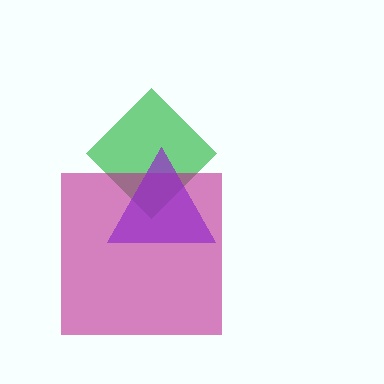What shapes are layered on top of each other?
The layered shapes are: a green diamond, a magenta square, a purple triangle.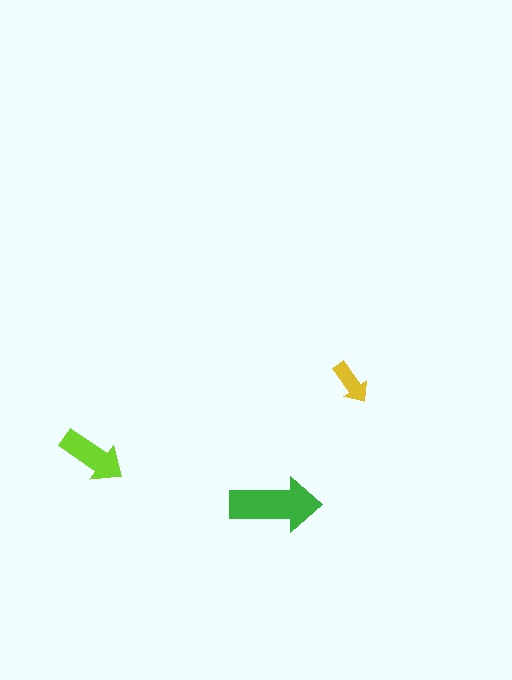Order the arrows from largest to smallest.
the green one, the lime one, the yellow one.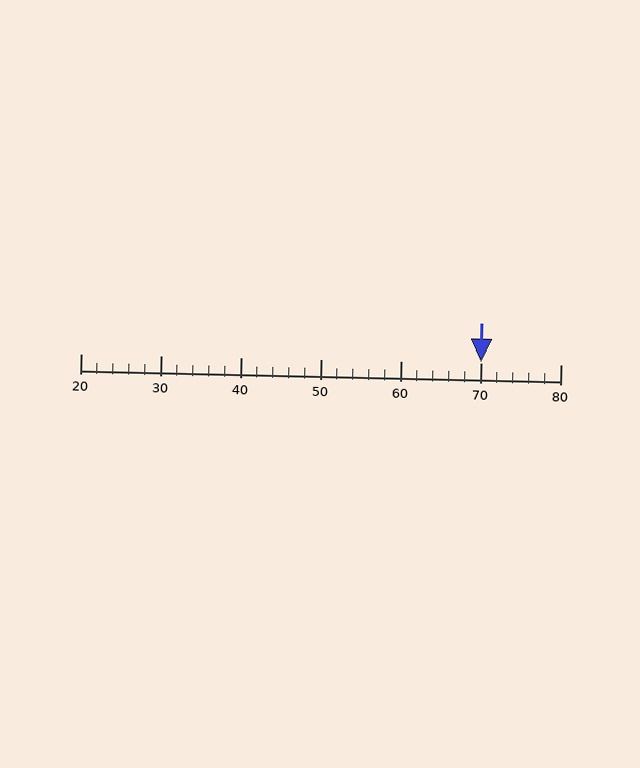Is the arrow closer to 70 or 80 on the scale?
The arrow is closer to 70.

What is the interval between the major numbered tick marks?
The major tick marks are spaced 10 units apart.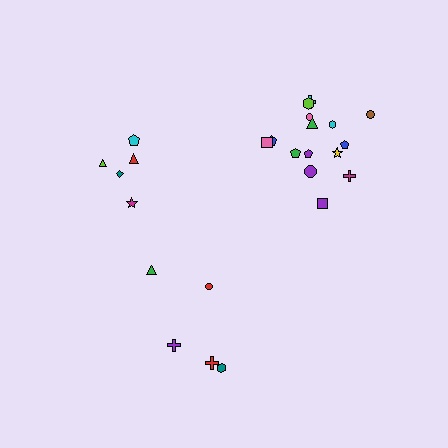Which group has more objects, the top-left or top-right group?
The top-right group.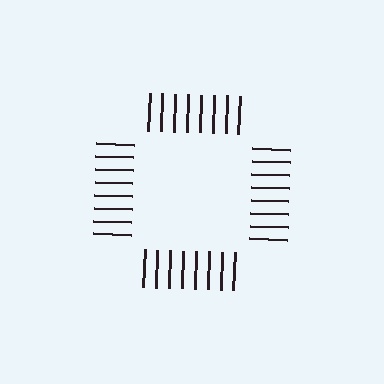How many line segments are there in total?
32 — 8 along each of the 4 edges.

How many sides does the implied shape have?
4 sides — the line-ends trace a square.